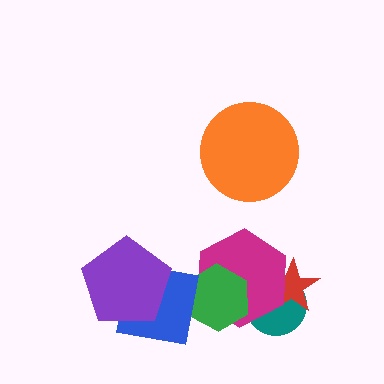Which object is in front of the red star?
The magenta hexagon is in front of the red star.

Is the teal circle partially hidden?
Yes, it is partially covered by another shape.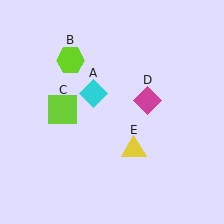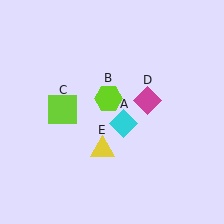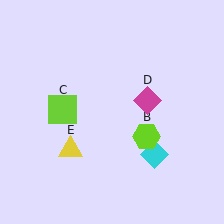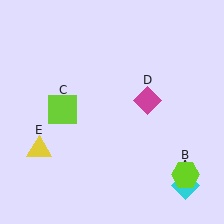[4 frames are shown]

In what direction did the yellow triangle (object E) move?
The yellow triangle (object E) moved left.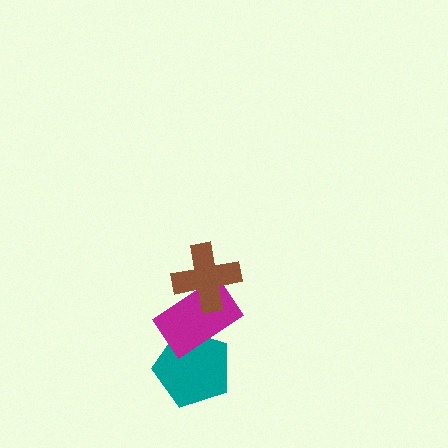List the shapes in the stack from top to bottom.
From top to bottom: the brown cross, the magenta rectangle, the teal pentagon.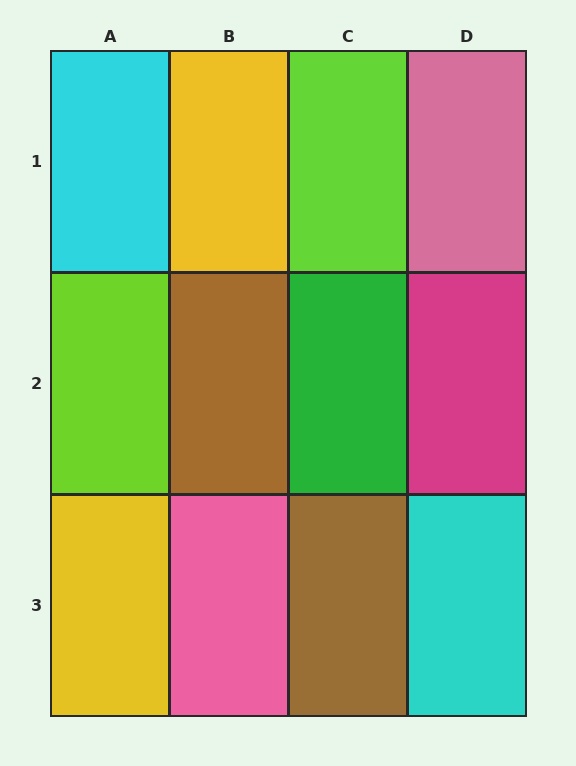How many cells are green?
1 cell is green.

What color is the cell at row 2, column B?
Brown.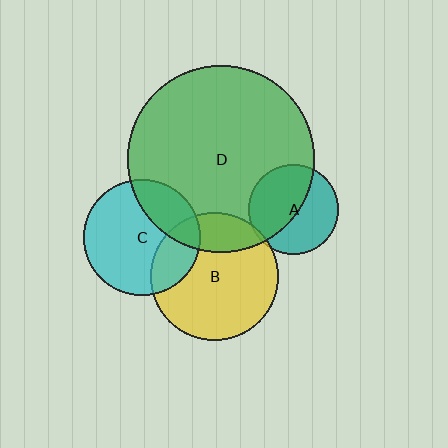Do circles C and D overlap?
Yes.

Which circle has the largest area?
Circle D (green).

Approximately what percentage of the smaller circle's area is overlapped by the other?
Approximately 25%.